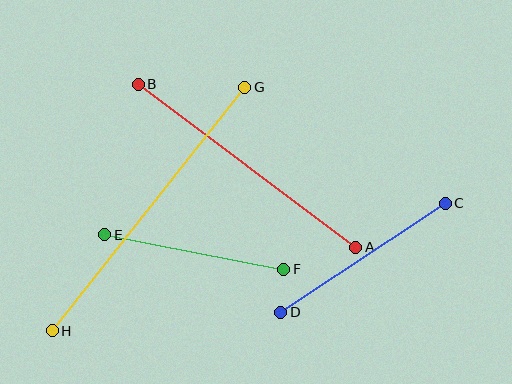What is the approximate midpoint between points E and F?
The midpoint is at approximately (194, 252) pixels.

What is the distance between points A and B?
The distance is approximately 272 pixels.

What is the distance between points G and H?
The distance is approximately 311 pixels.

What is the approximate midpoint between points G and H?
The midpoint is at approximately (149, 209) pixels.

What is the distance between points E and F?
The distance is approximately 182 pixels.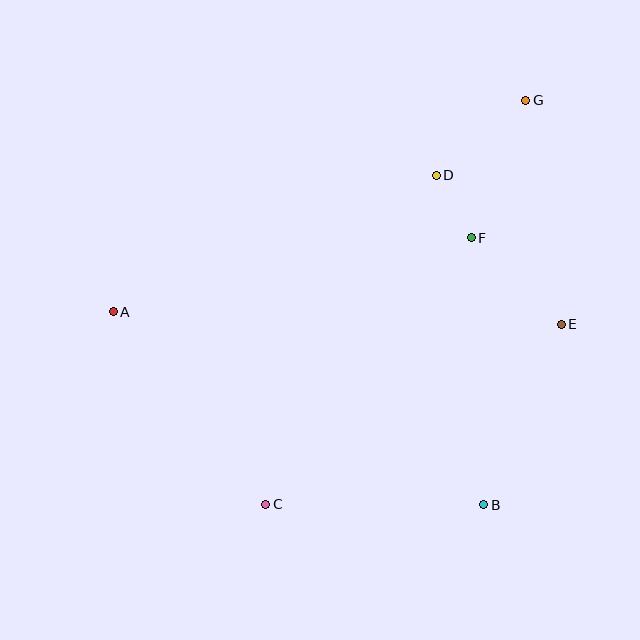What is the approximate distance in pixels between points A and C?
The distance between A and C is approximately 246 pixels.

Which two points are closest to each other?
Points D and F are closest to each other.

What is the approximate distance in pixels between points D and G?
The distance between D and G is approximately 117 pixels.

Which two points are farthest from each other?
Points C and G are farthest from each other.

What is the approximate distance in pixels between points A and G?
The distance between A and G is approximately 464 pixels.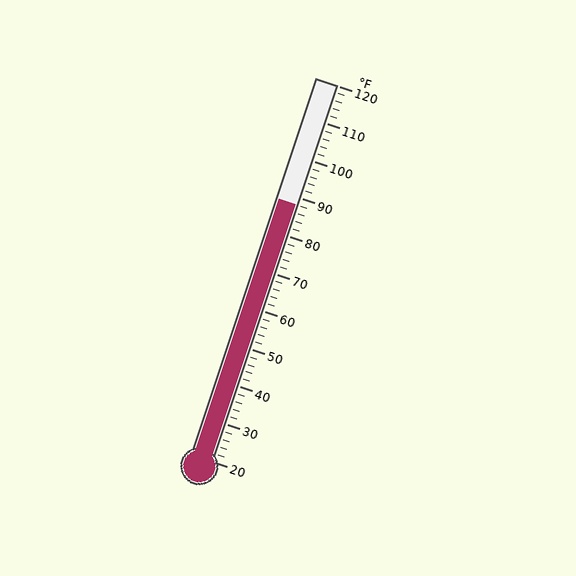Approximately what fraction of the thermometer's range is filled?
The thermometer is filled to approximately 70% of its range.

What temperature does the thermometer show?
The thermometer shows approximately 88°F.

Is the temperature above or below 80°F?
The temperature is above 80°F.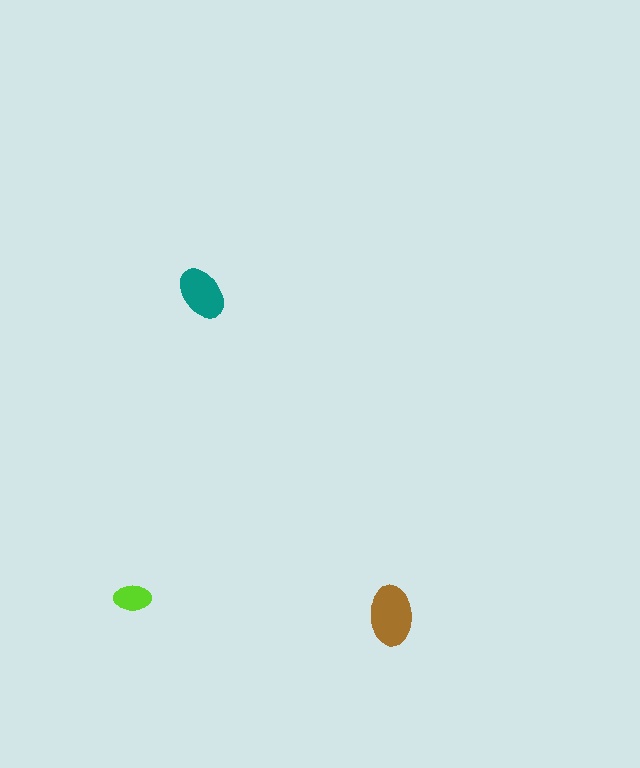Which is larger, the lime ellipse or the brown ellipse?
The brown one.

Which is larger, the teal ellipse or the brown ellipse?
The brown one.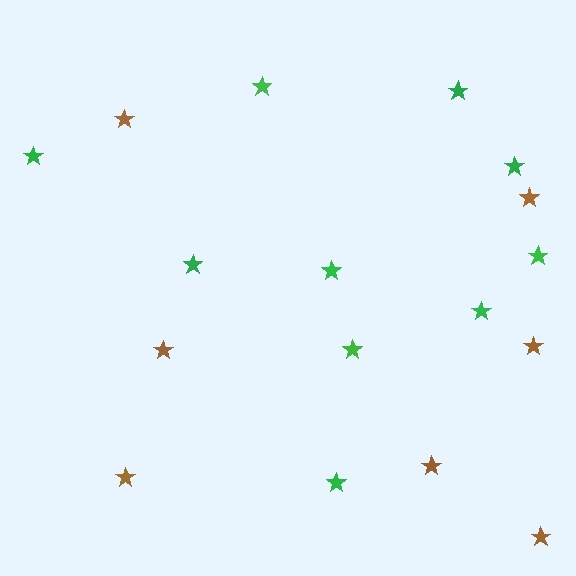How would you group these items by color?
There are 2 groups: one group of green stars (10) and one group of brown stars (7).